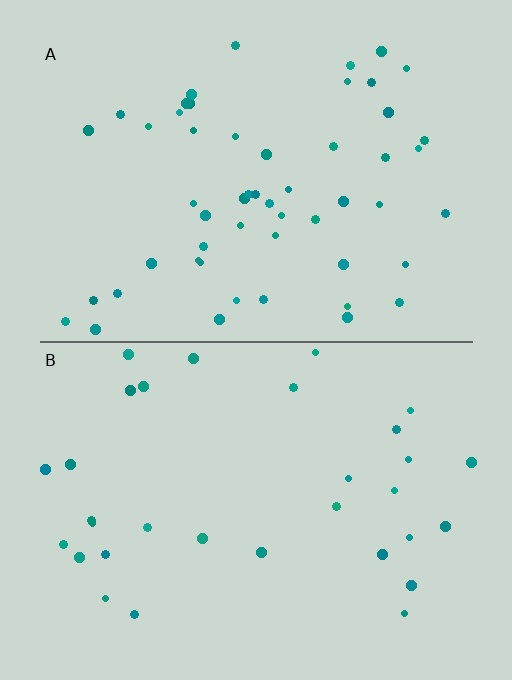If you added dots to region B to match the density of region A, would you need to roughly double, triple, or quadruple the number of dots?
Approximately double.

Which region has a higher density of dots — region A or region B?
A (the top).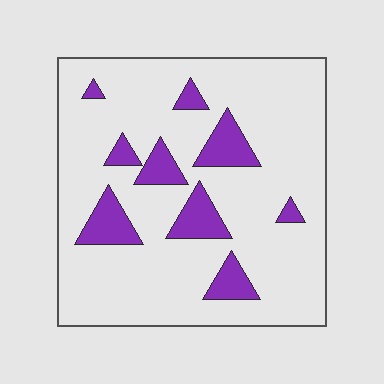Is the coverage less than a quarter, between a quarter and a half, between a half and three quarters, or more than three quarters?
Less than a quarter.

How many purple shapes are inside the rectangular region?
9.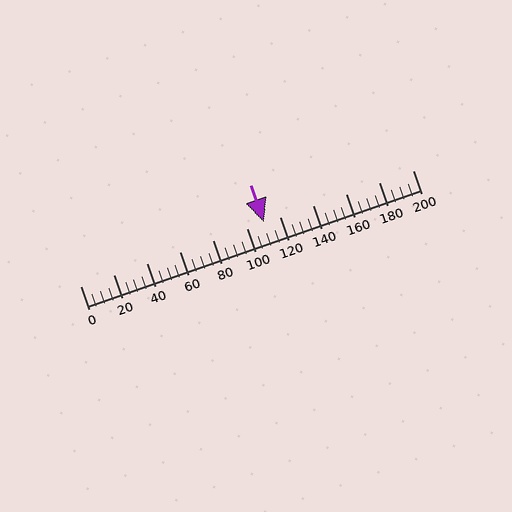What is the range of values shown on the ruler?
The ruler shows values from 0 to 200.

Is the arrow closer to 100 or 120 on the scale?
The arrow is closer to 120.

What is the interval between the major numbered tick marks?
The major tick marks are spaced 20 units apart.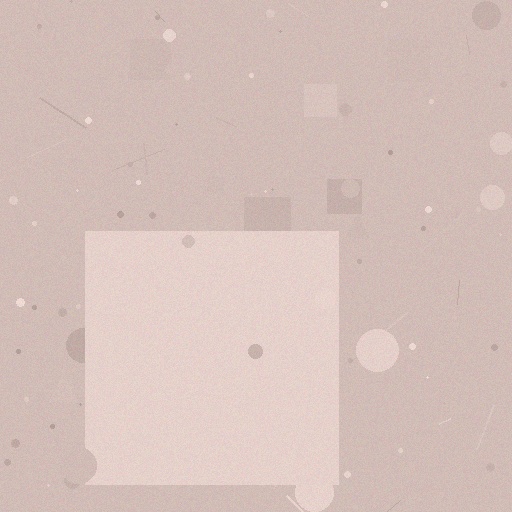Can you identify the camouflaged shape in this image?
The camouflaged shape is a square.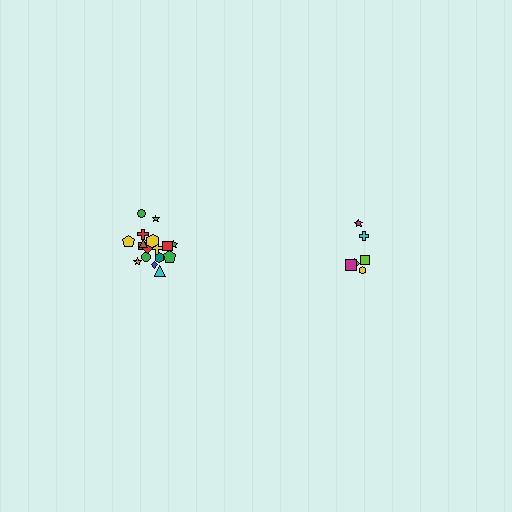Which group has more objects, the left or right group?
The left group.